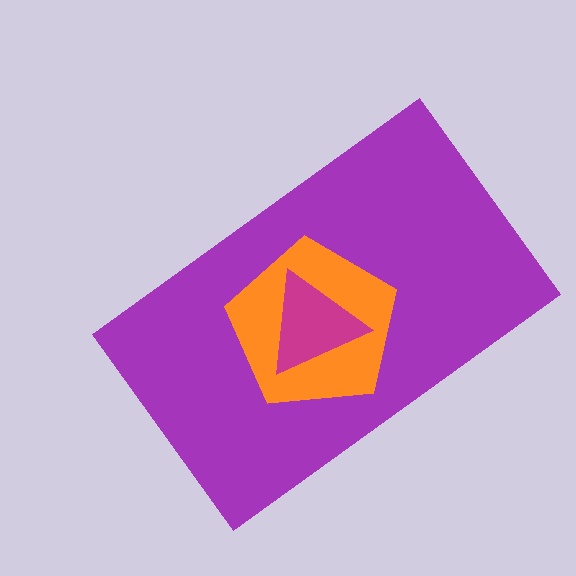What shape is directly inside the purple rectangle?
The orange pentagon.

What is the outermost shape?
The purple rectangle.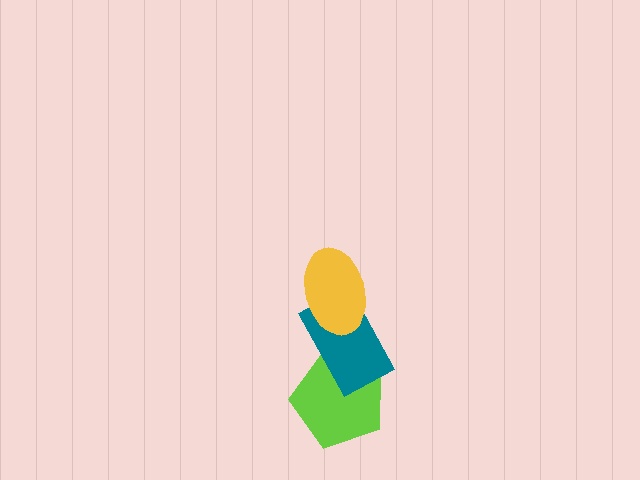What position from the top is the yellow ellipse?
The yellow ellipse is 1st from the top.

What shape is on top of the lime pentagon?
The teal rectangle is on top of the lime pentagon.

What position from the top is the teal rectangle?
The teal rectangle is 2nd from the top.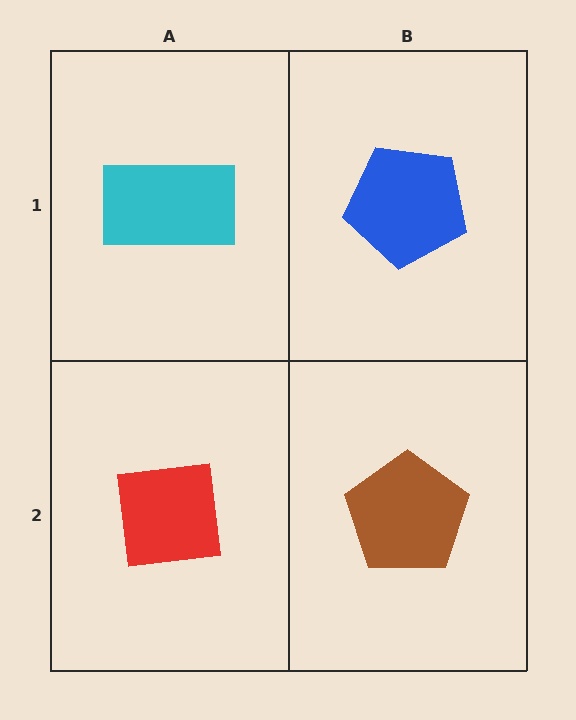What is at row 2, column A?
A red square.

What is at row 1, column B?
A blue pentagon.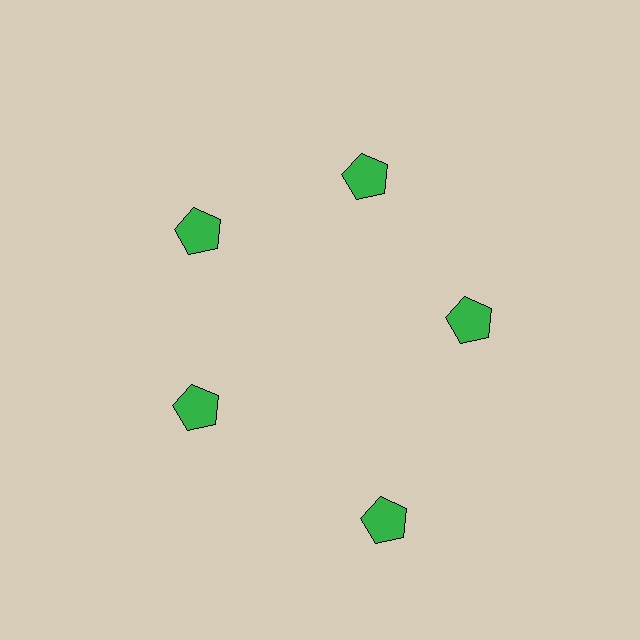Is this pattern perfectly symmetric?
No. The 5 green pentagons are arranged in a ring, but one element near the 5 o'clock position is pushed outward from the center, breaking the 5-fold rotational symmetry.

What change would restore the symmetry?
The symmetry would be restored by moving it inward, back onto the ring so that all 5 pentagons sit at equal angles and equal distance from the center.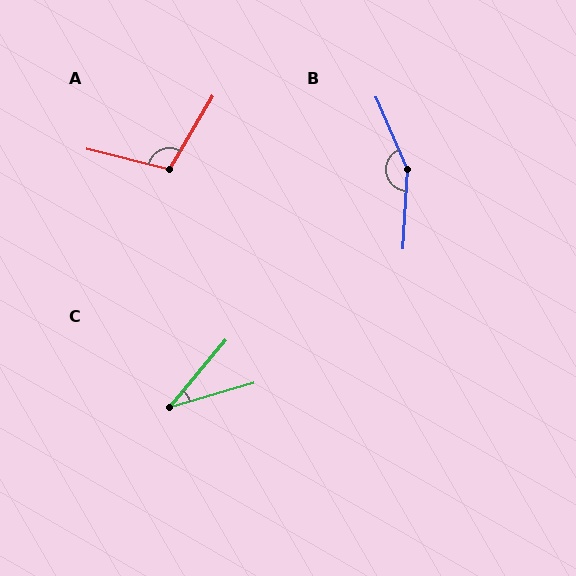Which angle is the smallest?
C, at approximately 34 degrees.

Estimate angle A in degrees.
Approximately 106 degrees.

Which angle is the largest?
B, at approximately 153 degrees.